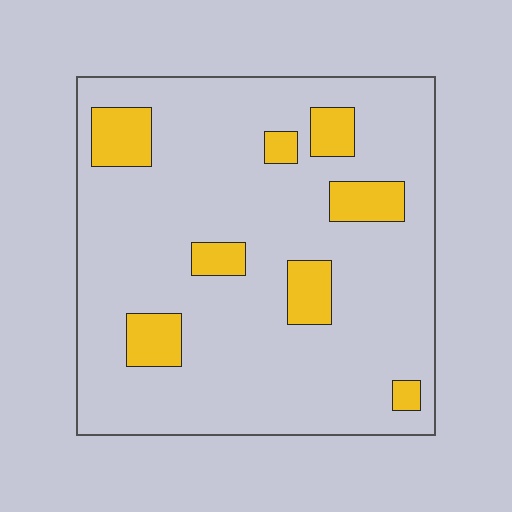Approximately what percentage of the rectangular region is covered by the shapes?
Approximately 15%.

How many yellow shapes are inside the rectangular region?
8.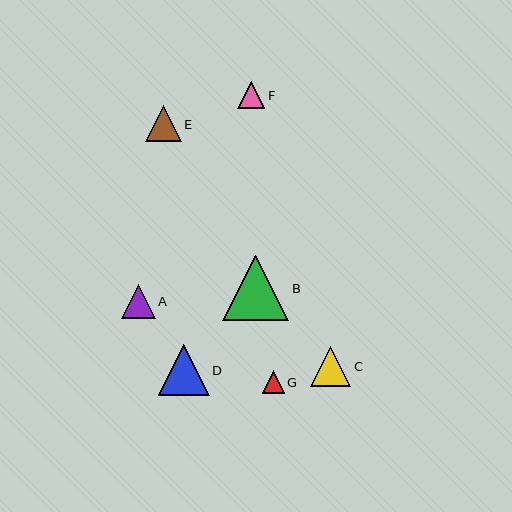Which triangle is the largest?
Triangle B is the largest with a size of approximately 66 pixels.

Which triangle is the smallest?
Triangle G is the smallest with a size of approximately 22 pixels.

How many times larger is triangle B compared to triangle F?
Triangle B is approximately 2.4 times the size of triangle F.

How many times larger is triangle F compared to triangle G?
Triangle F is approximately 1.2 times the size of triangle G.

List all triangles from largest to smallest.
From largest to smallest: B, D, C, E, A, F, G.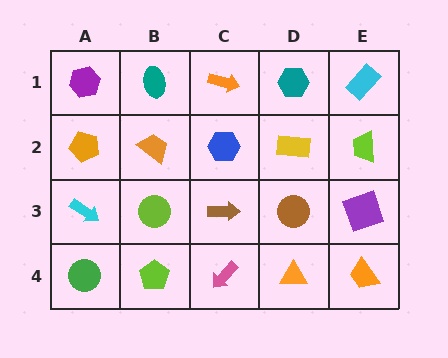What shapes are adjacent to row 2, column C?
An orange arrow (row 1, column C), a brown arrow (row 3, column C), an orange trapezoid (row 2, column B), a yellow rectangle (row 2, column D).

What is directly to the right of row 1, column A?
A teal ellipse.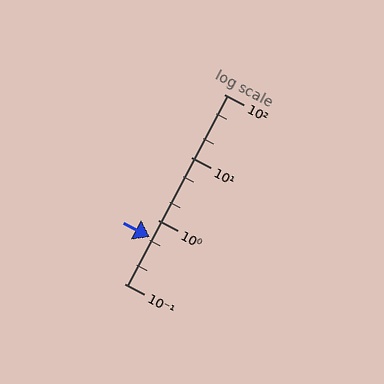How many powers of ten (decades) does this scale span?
The scale spans 3 decades, from 0.1 to 100.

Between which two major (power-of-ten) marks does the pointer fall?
The pointer is between 0.1 and 1.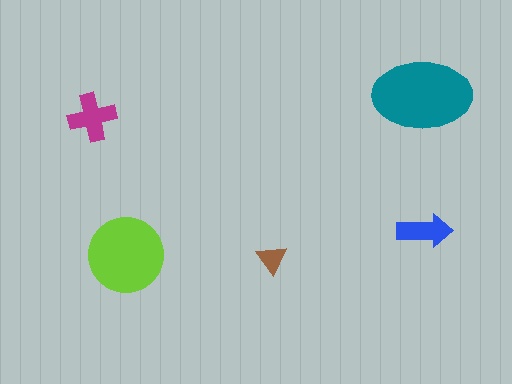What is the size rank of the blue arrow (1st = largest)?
4th.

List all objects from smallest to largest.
The brown triangle, the blue arrow, the magenta cross, the lime circle, the teal ellipse.